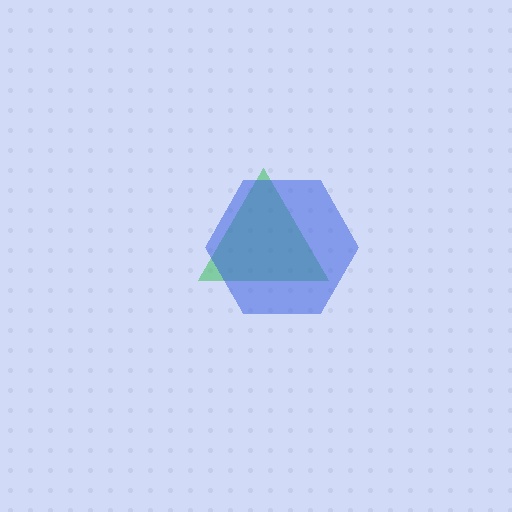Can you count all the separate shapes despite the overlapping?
Yes, there are 2 separate shapes.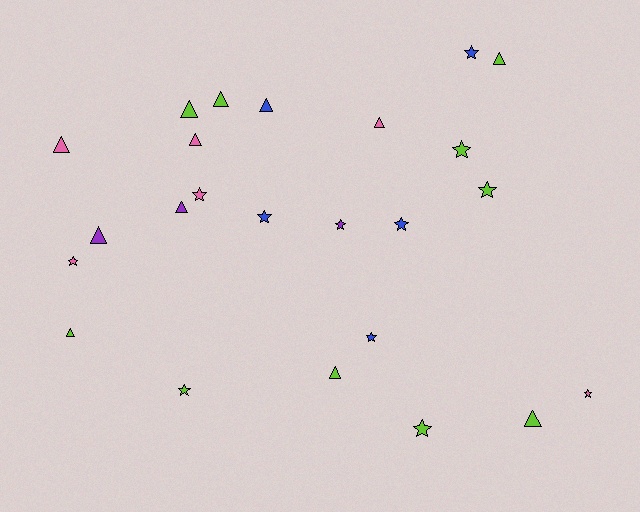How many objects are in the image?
There are 24 objects.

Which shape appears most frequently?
Triangle, with 12 objects.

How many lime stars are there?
There are 4 lime stars.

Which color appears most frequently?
Lime, with 10 objects.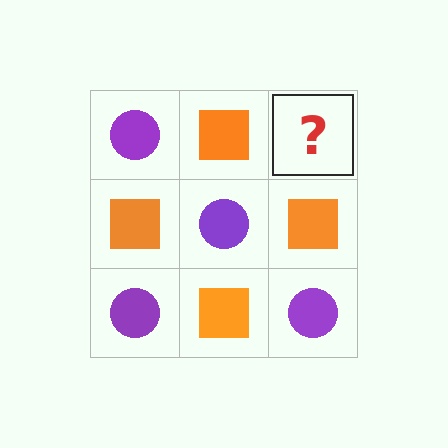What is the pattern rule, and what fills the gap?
The rule is that it alternates purple circle and orange square in a checkerboard pattern. The gap should be filled with a purple circle.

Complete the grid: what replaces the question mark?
The question mark should be replaced with a purple circle.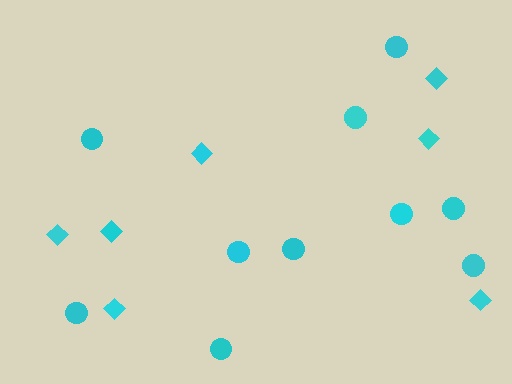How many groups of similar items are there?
There are 2 groups: one group of diamonds (7) and one group of circles (10).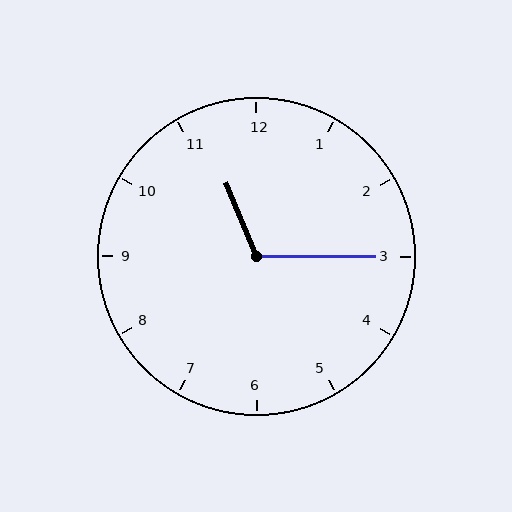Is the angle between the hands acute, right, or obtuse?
It is obtuse.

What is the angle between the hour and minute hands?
Approximately 112 degrees.